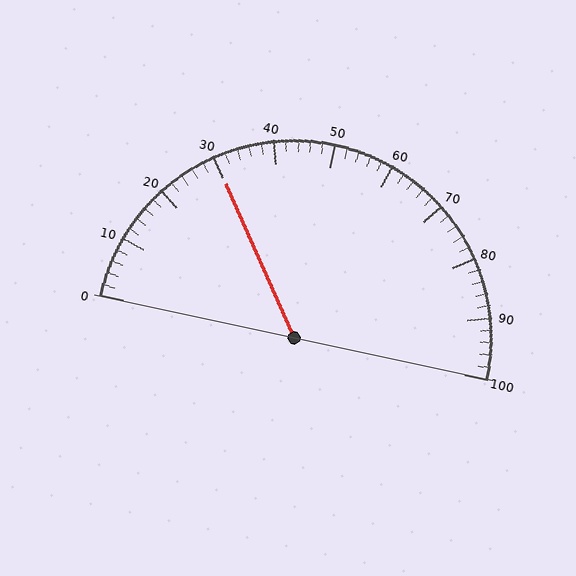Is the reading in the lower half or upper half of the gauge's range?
The reading is in the lower half of the range (0 to 100).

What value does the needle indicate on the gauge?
The needle indicates approximately 30.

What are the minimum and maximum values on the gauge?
The gauge ranges from 0 to 100.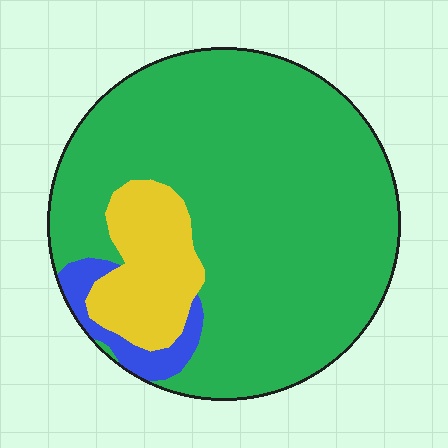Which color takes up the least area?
Blue, at roughly 5%.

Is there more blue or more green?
Green.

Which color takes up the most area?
Green, at roughly 80%.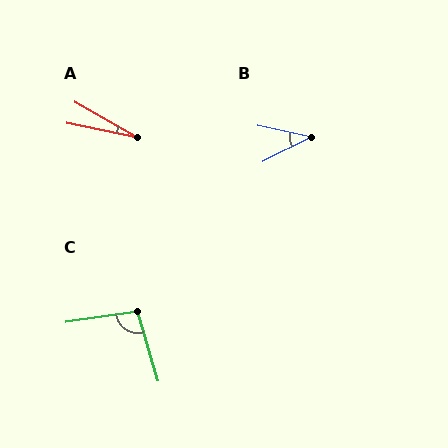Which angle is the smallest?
A, at approximately 18 degrees.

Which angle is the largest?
C, at approximately 98 degrees.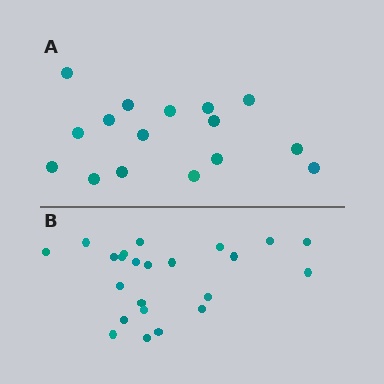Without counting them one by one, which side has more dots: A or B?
Region B (the bottom region) has more dots.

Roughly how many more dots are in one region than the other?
Region B has roughly 8 or so more dots than region A.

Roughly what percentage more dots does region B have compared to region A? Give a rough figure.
About 45% more.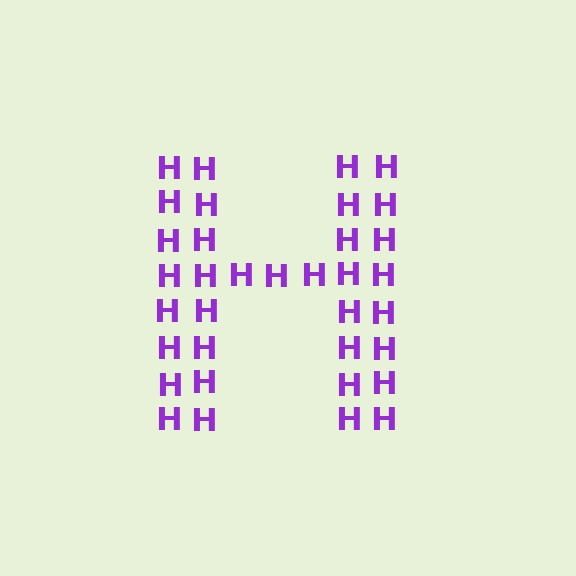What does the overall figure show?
The overall figure shows the letter H.